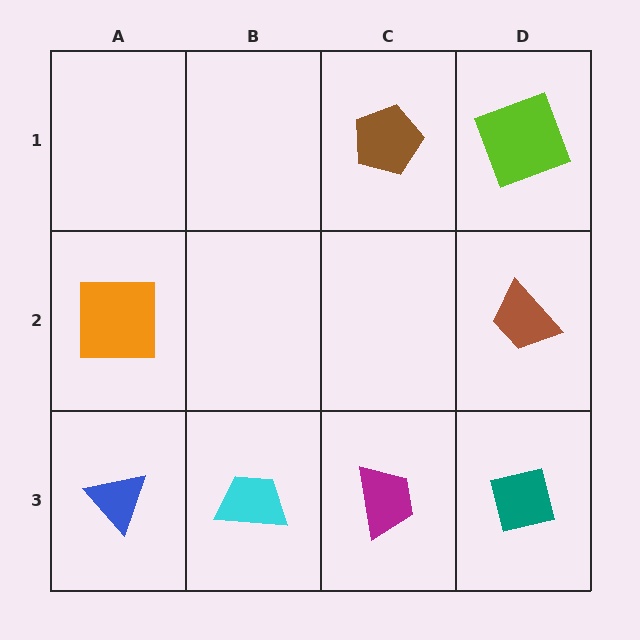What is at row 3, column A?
A blue triangle.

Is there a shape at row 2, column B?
No, that cell is empty.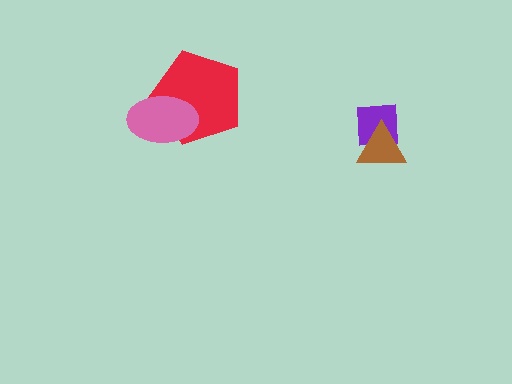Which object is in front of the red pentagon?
The pink ellipse is in front of the red pentagon.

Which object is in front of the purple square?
The brown triangle is in front of the purple square.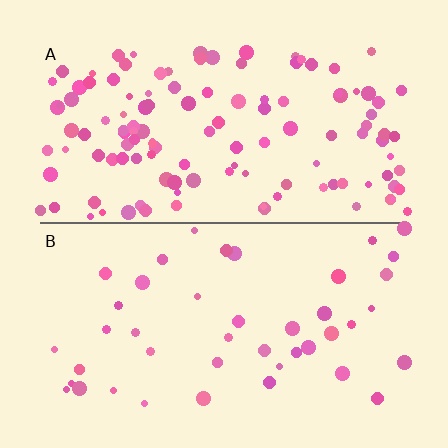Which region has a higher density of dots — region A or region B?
A (the top).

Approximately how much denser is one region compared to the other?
Approximately 2.9× — region A over region B.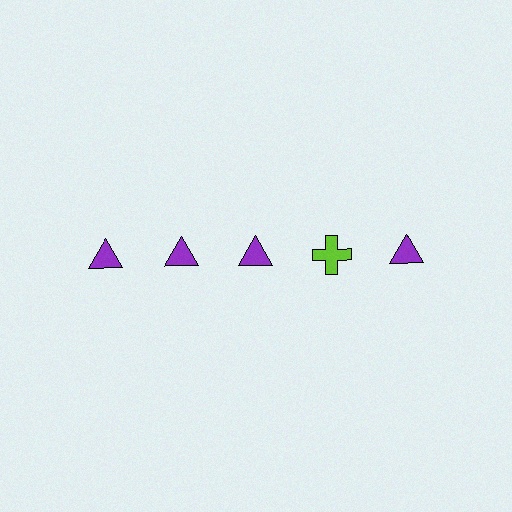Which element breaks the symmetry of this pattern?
The lime cross in the top row, second from right column breaks the symmetry. All other shapes are purple triangles.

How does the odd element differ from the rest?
It differs in both color (lime instead of purple) and shape (cross instead of triangle).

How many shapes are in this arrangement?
There are 5 shapes arranged in a grid pattern.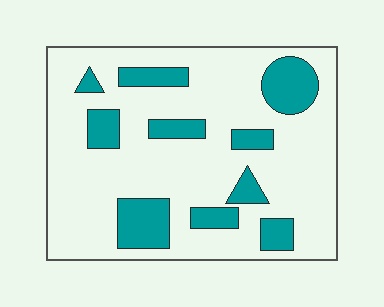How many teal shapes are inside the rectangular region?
10.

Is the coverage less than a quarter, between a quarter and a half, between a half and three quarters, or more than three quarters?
Less than a quarter.